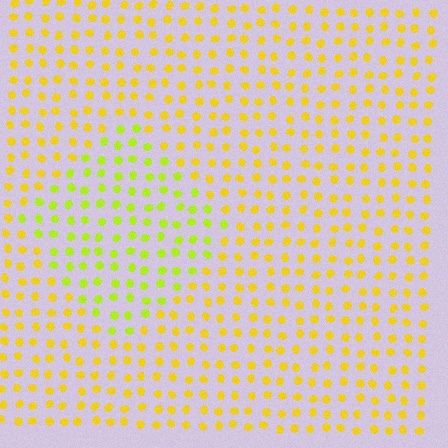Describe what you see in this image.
The image is filled with small yellow elements in a uniform arrangement. A diamond-shaped region is visible where the elements are tinted to a slightly different hue, forming a subtle color boundary.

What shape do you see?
I see a diamond.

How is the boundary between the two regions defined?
The boundary is defined purely by a slight shift in hue (about 29 degrees). Spacing, size, and orientation are identical on both sides.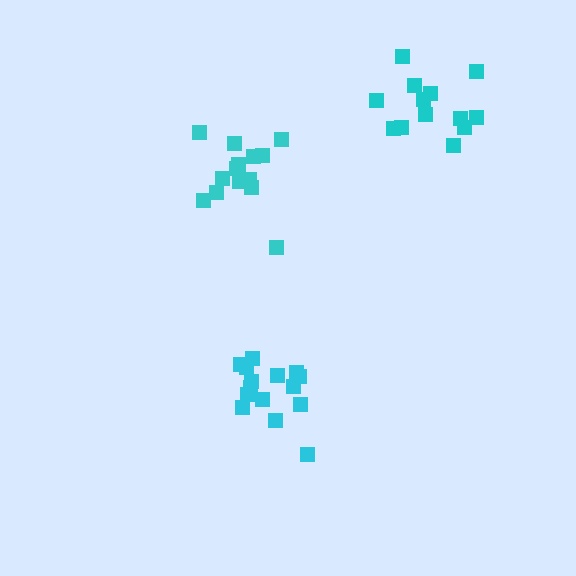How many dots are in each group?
Group 1: 13 dots, Group 2: 14 dots, Group 3: 15 dots (42 total).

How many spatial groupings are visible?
There are 3 spatial groupings.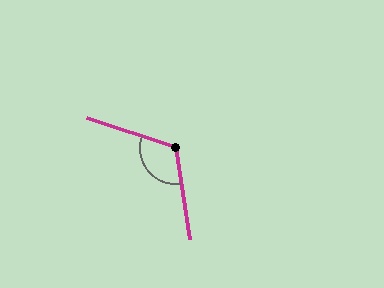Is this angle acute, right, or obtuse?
It is obtuse.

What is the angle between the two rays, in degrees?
Approximately 117 degrees.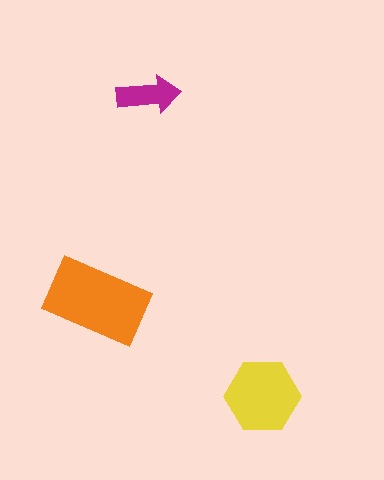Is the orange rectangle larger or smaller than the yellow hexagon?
Larger.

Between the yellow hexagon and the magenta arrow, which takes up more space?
The yellow hexagon.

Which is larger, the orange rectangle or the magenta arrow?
The orange rectangle.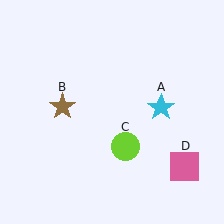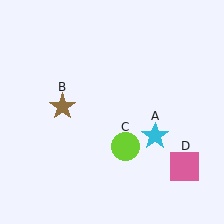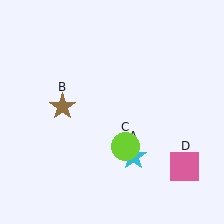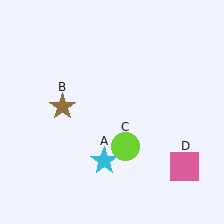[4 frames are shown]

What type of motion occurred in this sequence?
The cyan star (object A) rotated clockwise around the center of the scene.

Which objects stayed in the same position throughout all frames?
Brown star (object B) and lime circle (object C) and pink square (object D) remained stationary.